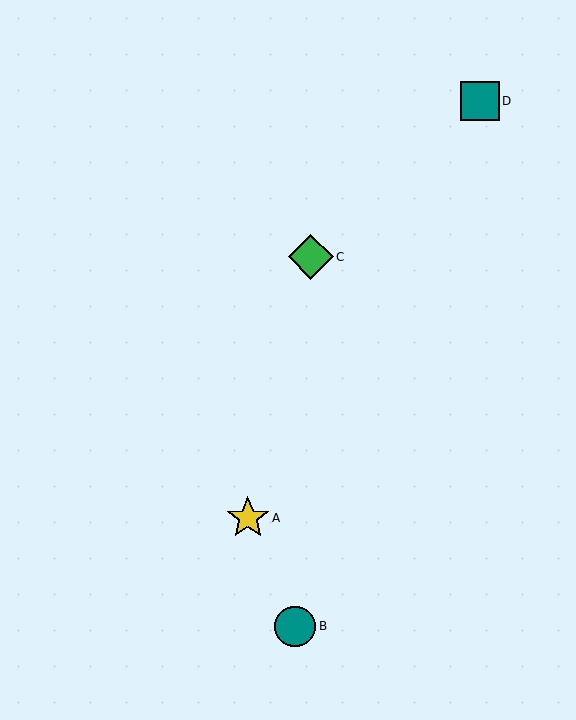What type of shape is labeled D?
Shape D is a teal square.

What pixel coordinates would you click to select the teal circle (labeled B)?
Click at (295, 626) to select the teal circle B.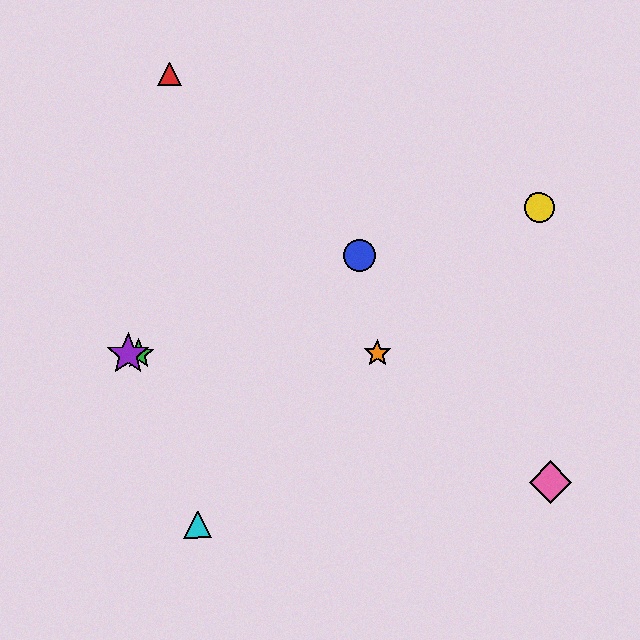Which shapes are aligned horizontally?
The green star, the purple star, the orange star are aligned horizontally.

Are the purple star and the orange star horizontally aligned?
Yes, both are at y≈354.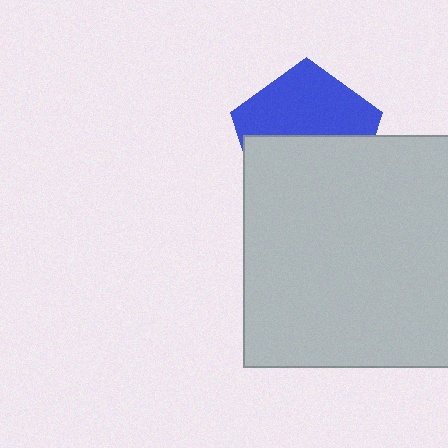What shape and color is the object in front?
The object in front is a light gray square.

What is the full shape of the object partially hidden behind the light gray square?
The partially hidden object is a blue pentagon.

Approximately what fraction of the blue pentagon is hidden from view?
Roughly 51% of the blue pentagon is hidden behind the light gray square.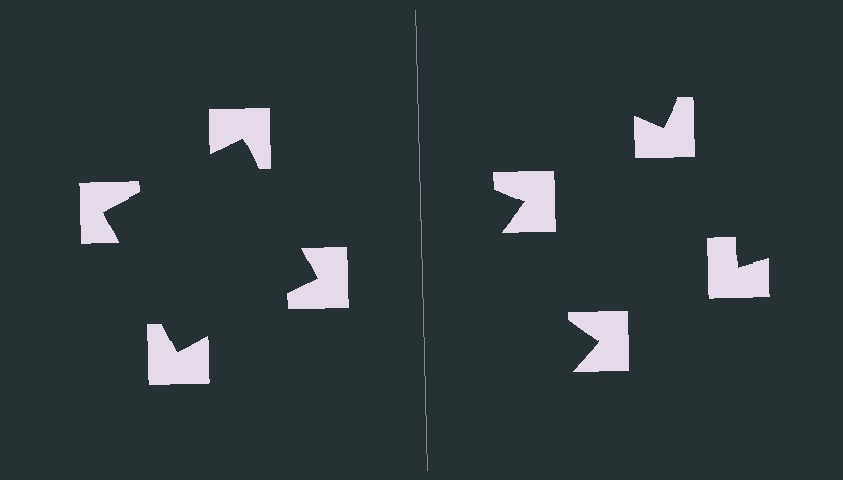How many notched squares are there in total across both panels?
8 — 4 on each side.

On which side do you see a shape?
An illusory square appears on the left side. On the right side the wedge cuts are rotated, so no coherent shape forms.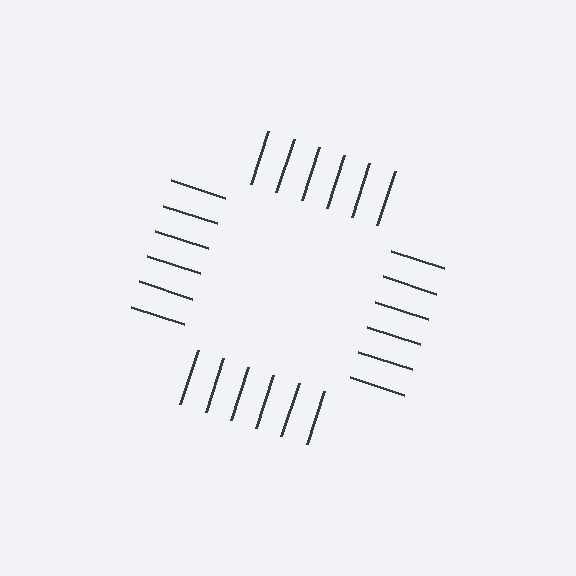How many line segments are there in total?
24 — 6 along each of the 4 edges.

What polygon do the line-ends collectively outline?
An illusory square — the line segments terminate on its edges but no continuous stroke is drawn.